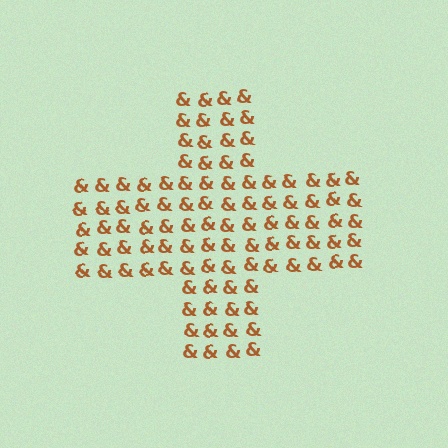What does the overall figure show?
The overall figure shows a cross.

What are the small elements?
The small elements are ampersands.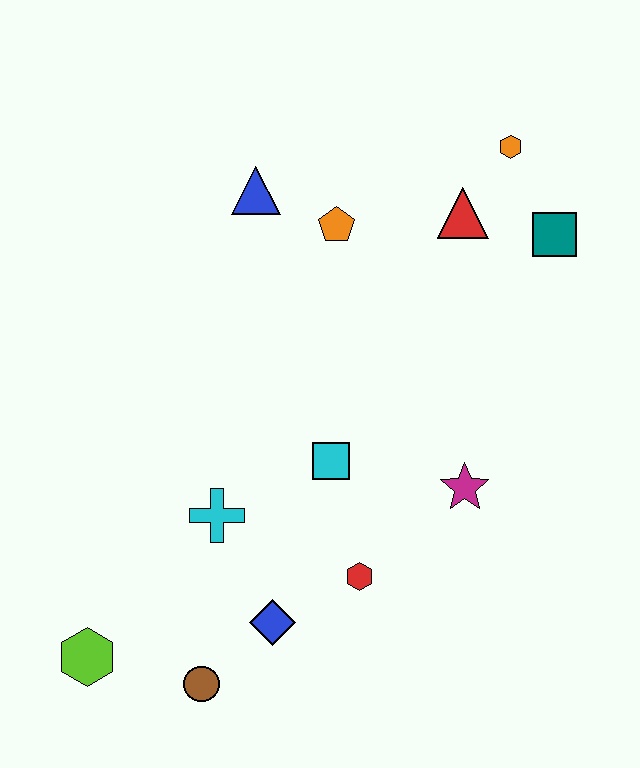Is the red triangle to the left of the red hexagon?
No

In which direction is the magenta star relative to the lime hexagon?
The magenta star is to the right of the lime hexagon.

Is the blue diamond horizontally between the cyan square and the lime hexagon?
Yes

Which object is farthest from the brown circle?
The orange hexagon is farthest from the brown circle.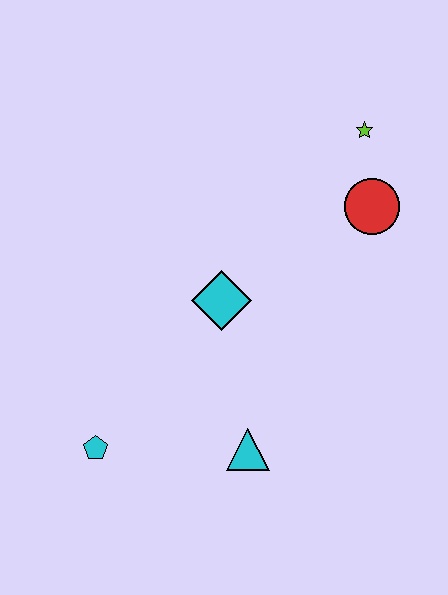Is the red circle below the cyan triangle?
No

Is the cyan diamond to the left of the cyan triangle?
Yes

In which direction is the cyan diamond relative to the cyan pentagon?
The cyan diamond is above the cyan pentagon.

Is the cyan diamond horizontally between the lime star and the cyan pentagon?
Yes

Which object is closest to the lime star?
The red circle is closest to the lime star.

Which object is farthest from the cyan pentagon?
The lime star is farthest from the cyan pentagon.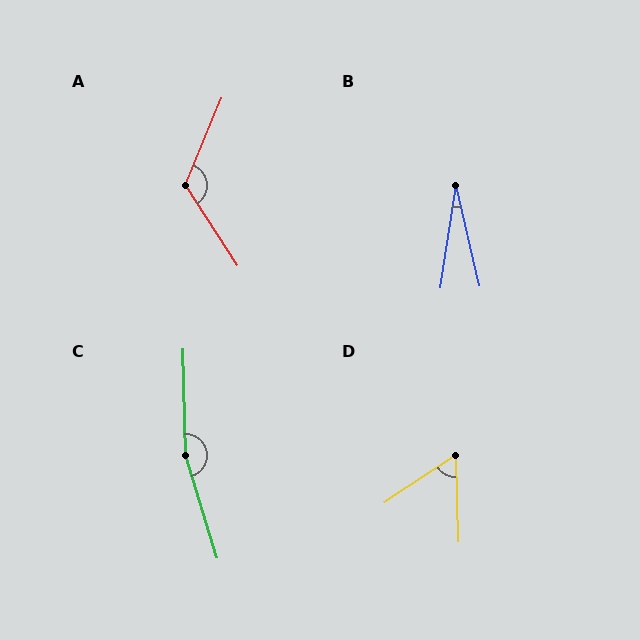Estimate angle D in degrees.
Approximately 58 degrees.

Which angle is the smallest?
B, at approximately 22 degrees.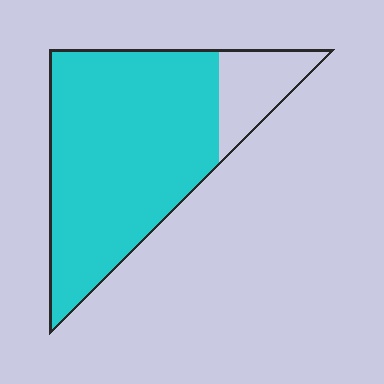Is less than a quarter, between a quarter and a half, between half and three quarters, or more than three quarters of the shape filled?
More than three quarters.